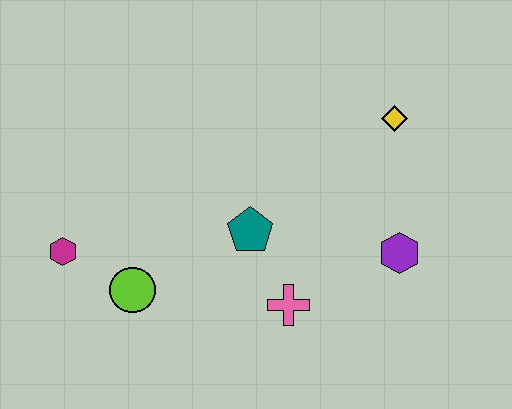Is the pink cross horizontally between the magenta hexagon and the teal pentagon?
No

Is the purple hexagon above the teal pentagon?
No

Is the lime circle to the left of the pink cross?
Yes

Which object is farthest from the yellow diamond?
The magenta hexagon is farthest from the yellow diamond.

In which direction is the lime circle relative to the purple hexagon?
The lime circle is to the left of the purple hexagon.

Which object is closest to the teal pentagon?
The pink cross is closest to the teal pentagon.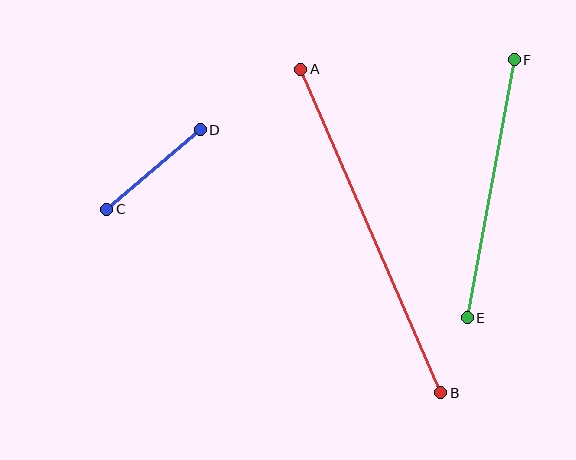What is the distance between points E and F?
The distance is approximately 262 pixels.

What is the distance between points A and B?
The distance is approximately 353 pixels.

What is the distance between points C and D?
The distance is approximately 123 pixels.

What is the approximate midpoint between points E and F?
The midpoint is at approximately (491, 189) pixels.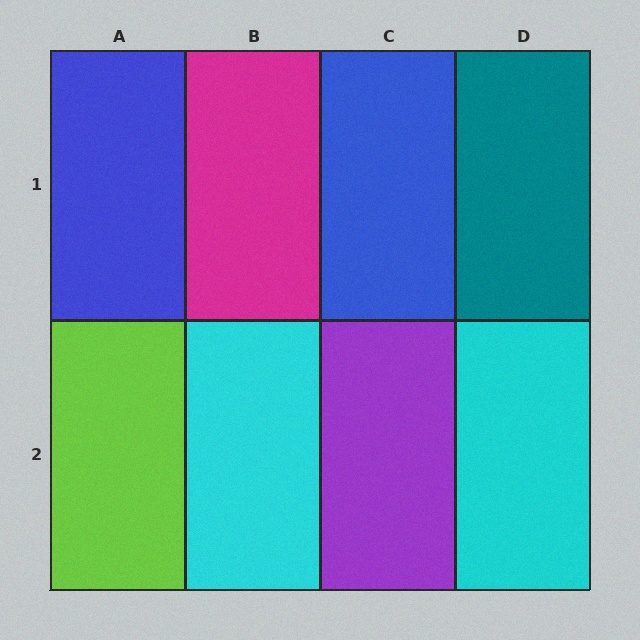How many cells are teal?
1 cell is teal.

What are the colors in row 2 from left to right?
Lime, cyan, purple, cyan.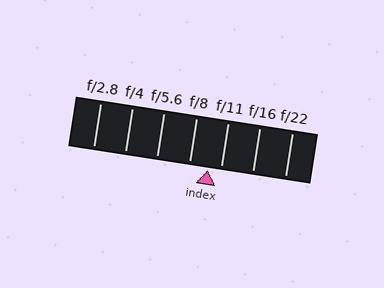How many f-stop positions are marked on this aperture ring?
There are 7 f-stop positions marked.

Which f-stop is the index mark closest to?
The index mark is closest to f/11.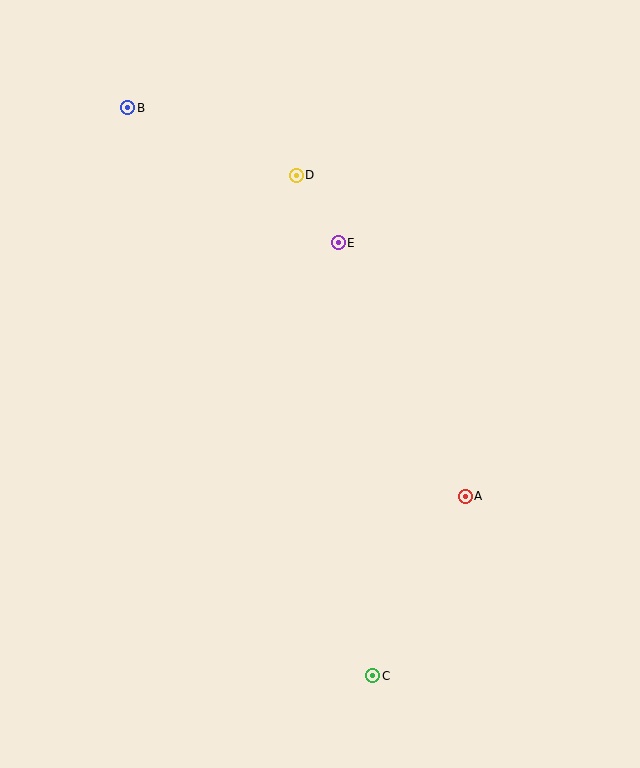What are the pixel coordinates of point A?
Point A is at (465, 496).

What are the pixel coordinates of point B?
Point B is at (128, 108).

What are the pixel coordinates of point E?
Point E is at (338, 243).